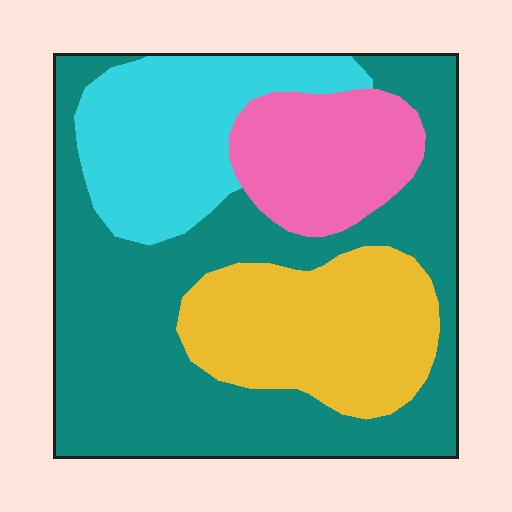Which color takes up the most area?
Teal, at roughly 50%.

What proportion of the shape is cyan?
Cyan covers about 20% of the shape.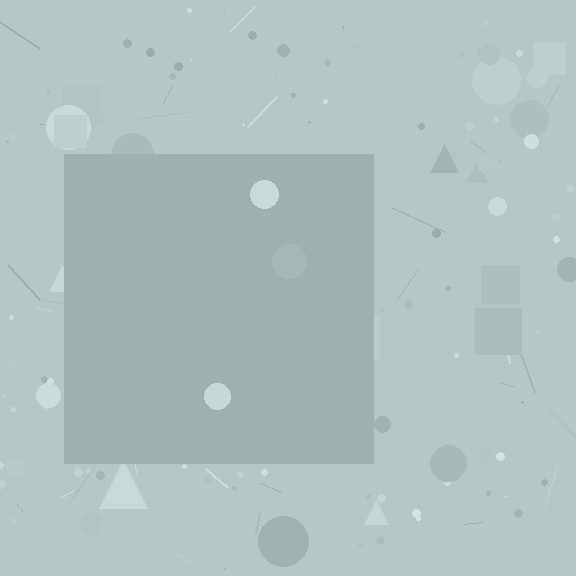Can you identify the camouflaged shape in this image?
The camouflaged shape is a square.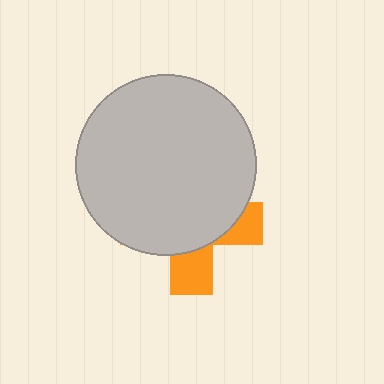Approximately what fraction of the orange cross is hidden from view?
Roughly 70% of the orange cross is hidden behind the light gray circle.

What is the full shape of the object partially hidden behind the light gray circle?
The partially hidden object is an orange cross.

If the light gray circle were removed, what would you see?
You would see the complete orange cross.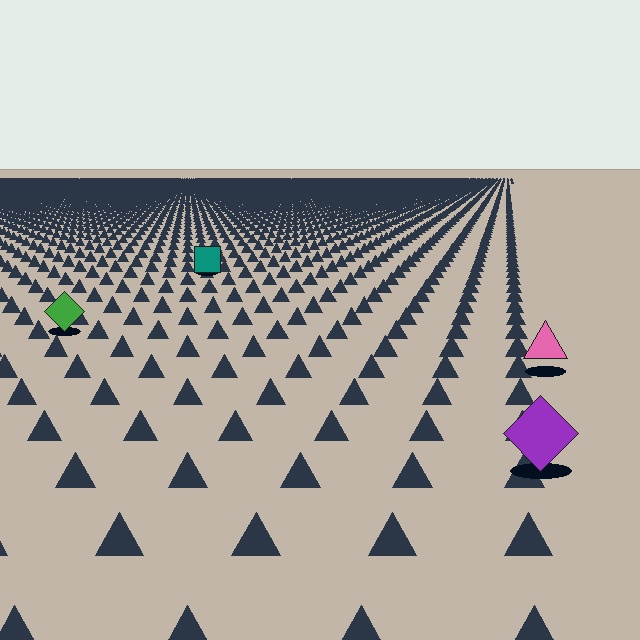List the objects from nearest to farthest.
From nearest to farthest: the purple diamond, the pink triangle, the green diamond, the teal square.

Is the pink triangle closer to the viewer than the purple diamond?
No. The purple diamond is closer — you can tell from the texture gradient: the ground texture is coarser near it.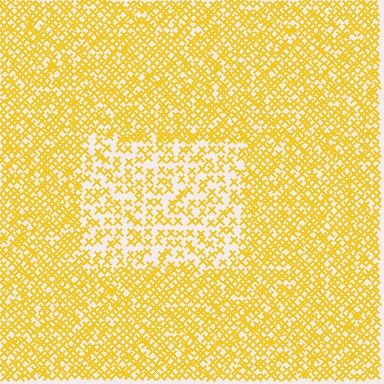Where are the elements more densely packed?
The elements are more densely packed outside the rectangle boundary.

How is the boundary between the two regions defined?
The boundary is defined by a change in element density (approximately 1.9x ratio). All elements are the same color, size, and shape.